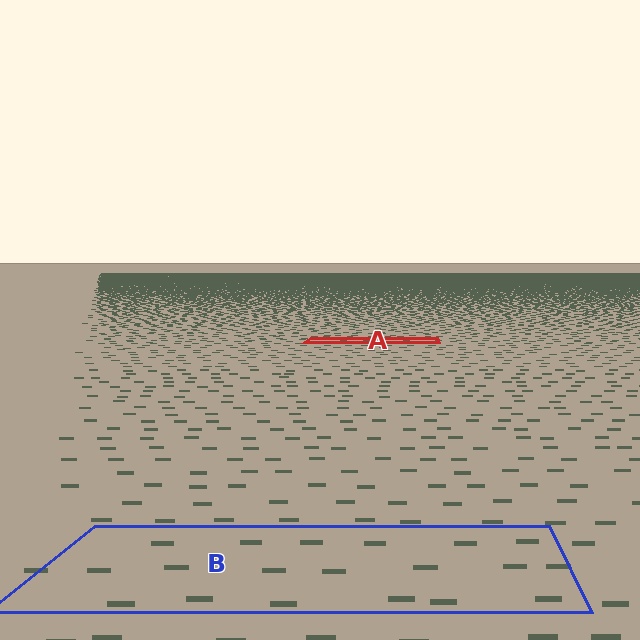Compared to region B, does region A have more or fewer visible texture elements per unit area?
Region A has more texture elements per unit area — they are packed more densely because it is farther away.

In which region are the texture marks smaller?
The texture marks are smaller in region A, because it is farther away.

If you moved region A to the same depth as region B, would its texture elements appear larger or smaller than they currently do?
They would appear larger. At a closer depth, the same texture elements are projected at a bigger on-screen size.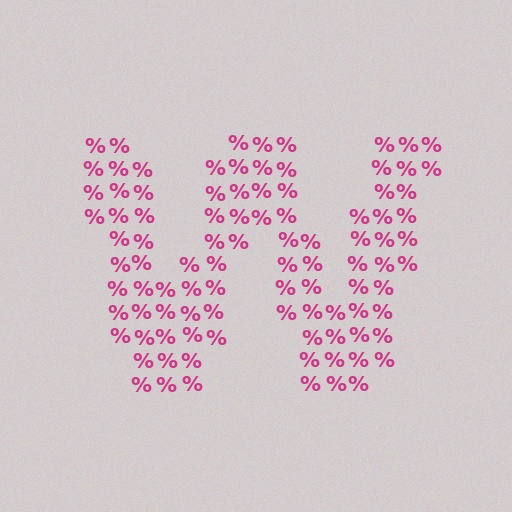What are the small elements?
The small elements are percent signs.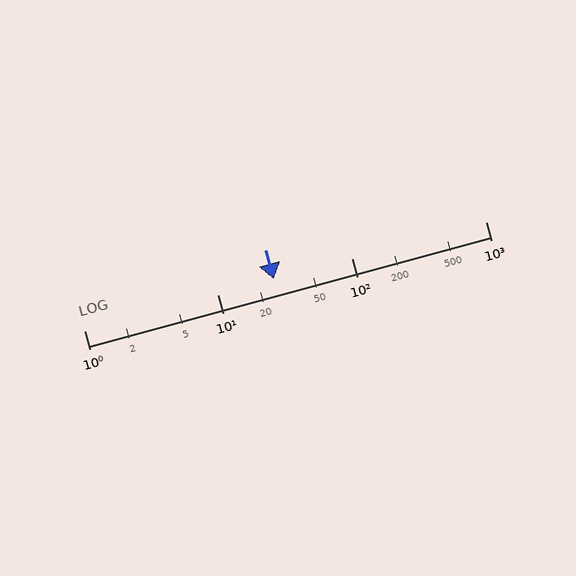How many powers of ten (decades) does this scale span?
The scale spans 3 decades, from 1 to 1000.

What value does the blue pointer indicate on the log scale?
The pointer indicates approximately 26.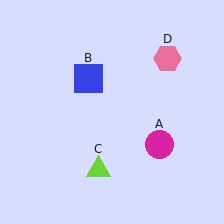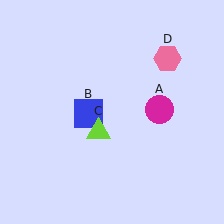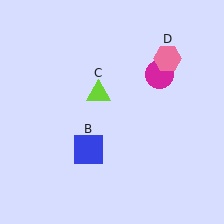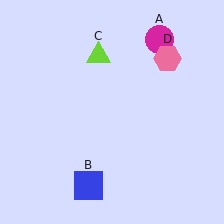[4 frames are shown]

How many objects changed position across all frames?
3 objects changed position: magenta circle (object A), blue square (object B), lime triangle (object C).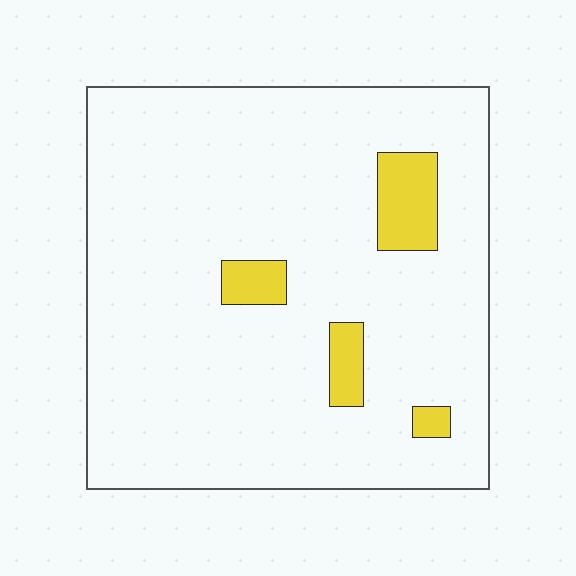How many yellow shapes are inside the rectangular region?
4.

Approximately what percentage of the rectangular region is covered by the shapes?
Approximately 10%.